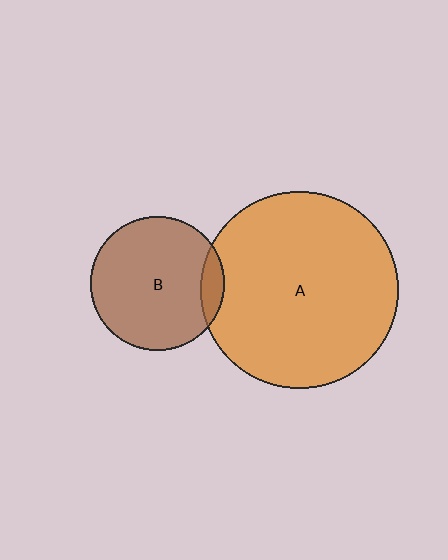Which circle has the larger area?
Circle A (orange).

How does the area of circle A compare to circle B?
Approximately 2.2 times.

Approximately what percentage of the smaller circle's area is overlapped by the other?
Approximately 10%.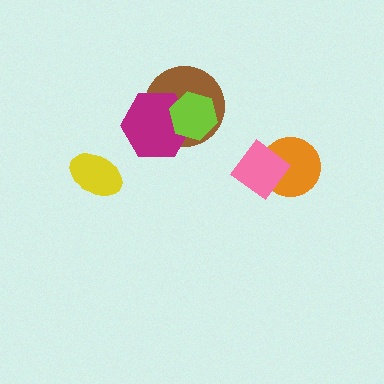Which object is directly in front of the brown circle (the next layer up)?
The magenta hexagon is directly in front of the brown circle.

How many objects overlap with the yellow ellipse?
0 objects overlap with the yellow ellipse.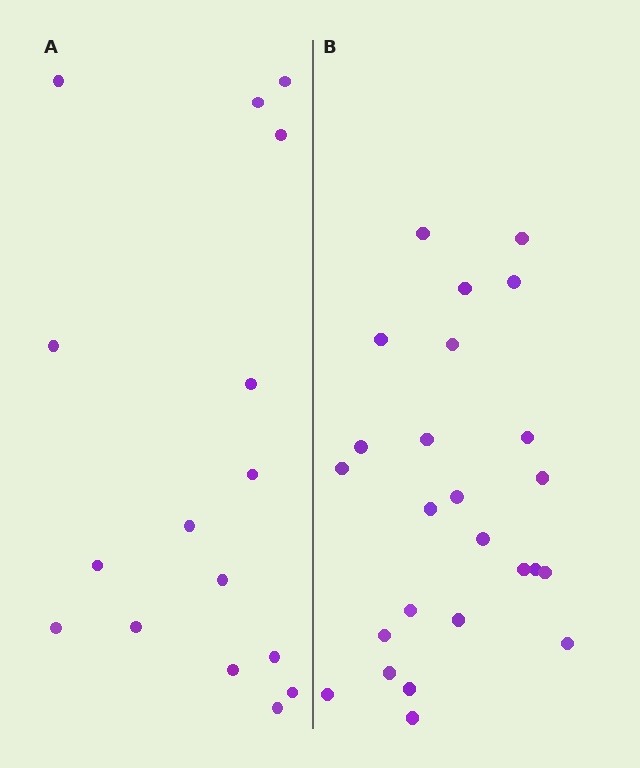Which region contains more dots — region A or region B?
Region B (the right region) has more dots.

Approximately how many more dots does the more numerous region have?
Region B has roughly 8 or so more dots than region A.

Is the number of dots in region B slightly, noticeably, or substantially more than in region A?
Region B has substantially more. The ratio is roughly 1.6 to 1.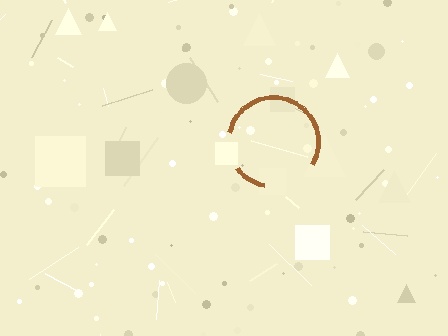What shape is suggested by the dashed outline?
The dashed outline suggests a circle.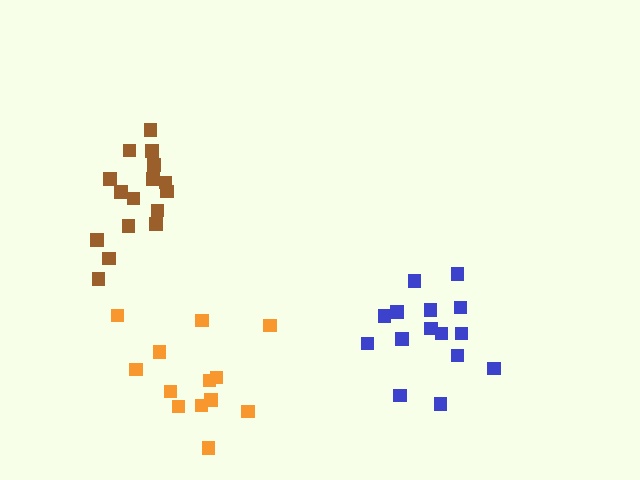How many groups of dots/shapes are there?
There are 3 groups.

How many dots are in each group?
Group 1: 16 dots, Group 2: 15 dots, Group 3: 13 dots (44 total).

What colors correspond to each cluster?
The clusters are colored: brown, blue, orange.